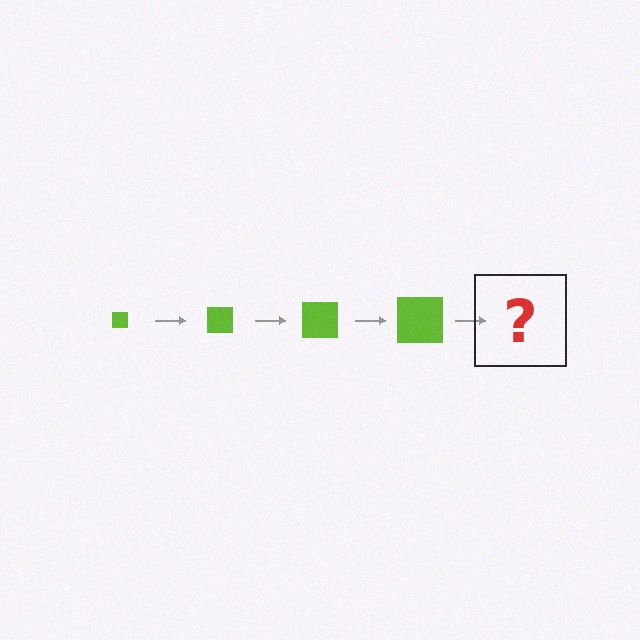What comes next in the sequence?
The next element should be a lime square, larger than the previous one.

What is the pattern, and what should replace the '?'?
The pattern is that the square gets progressively larger each step. The '?' should be a lime square, larger than the previous one.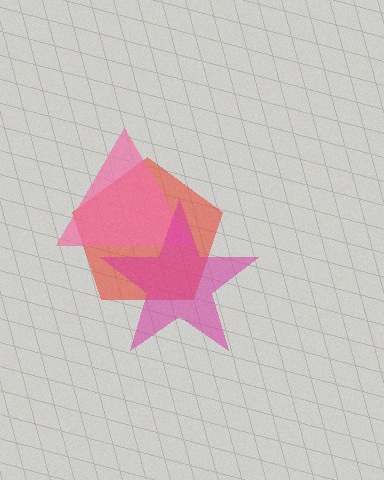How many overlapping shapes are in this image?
There are 3 overlapping shapes in the image.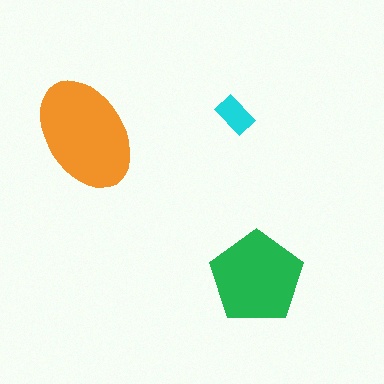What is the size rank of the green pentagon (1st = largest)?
2nd.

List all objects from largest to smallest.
The orange ellipse, the green pentagon, the cyan rectangle.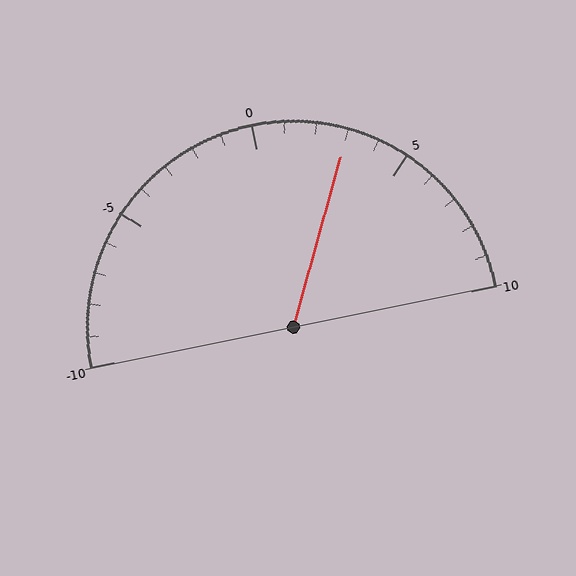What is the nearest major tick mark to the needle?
The nearest major tick mark is 5.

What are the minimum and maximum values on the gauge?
The gauge ranges from -10 to 10.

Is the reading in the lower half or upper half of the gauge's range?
The reading is in the upper half of the range (-10 to 10).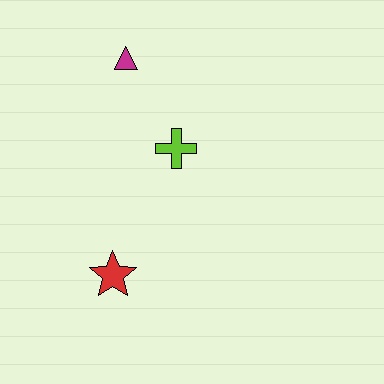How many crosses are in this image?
There is 1 cross.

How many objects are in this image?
There are 3 objects.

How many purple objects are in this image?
There are no purple objects.